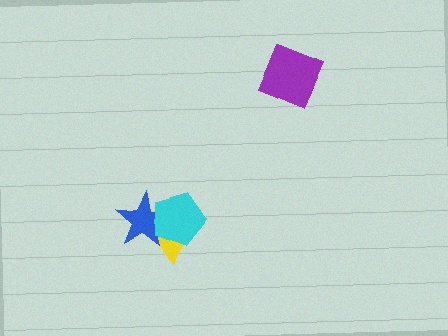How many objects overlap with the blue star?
2 objects overlap with the blue star.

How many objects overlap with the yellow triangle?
2 objects overlap with the yellow triangle.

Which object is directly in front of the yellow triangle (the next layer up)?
The blue star is directly in front of the yellow triangle.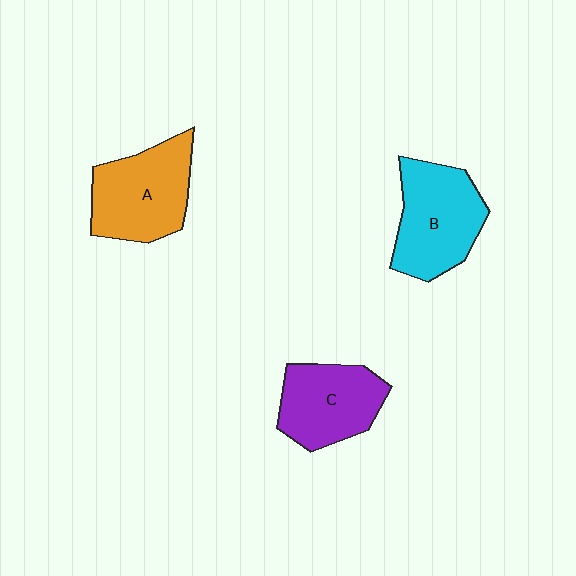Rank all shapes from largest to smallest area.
From largest to smallest: B (cyan), A (orange), C (purple).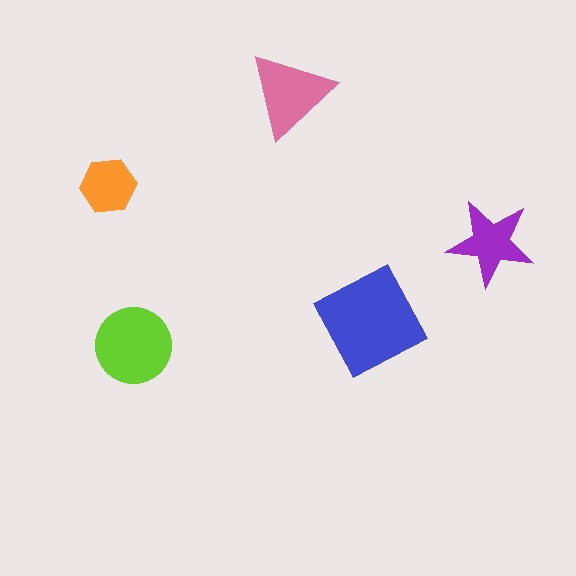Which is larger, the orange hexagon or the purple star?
The purple star.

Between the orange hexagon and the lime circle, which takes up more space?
The lime circle.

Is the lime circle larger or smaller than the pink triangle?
Larger.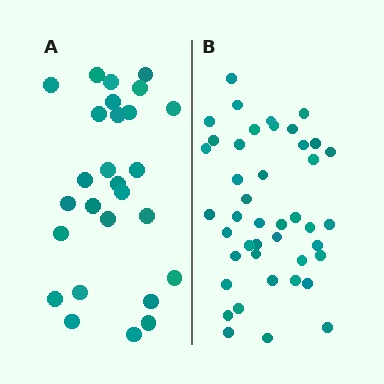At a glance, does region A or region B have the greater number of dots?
Region B (the right region) has more dots.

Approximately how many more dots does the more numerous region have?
Region B has approximately 15 more dots than region A.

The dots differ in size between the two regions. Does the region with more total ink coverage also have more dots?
No. Region A has more total ink coverage because its dots are larger, but region B actually contains more individual dots. Total area can be misleading — the number of items is what matters here.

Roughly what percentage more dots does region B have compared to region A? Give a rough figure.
About 60% more.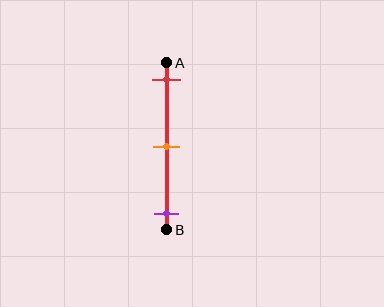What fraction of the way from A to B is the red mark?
The red mark is approximately 10% (0.1) of the way from A to B.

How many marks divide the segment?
There are 3 marks dividing the segment.